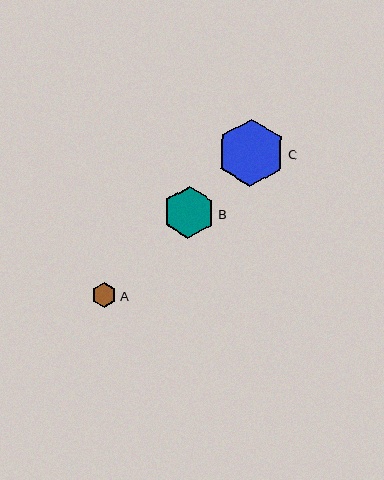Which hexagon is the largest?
Hexagon C is the largest with a size of approximately 67 pixels.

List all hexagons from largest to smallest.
From largest to smallest: C, B, A.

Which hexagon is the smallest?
Hexagon A is the smallest with a size of approximately 25 pixels.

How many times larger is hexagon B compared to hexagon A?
Hexagon B is approximately 2.1 times the size of hexagon A.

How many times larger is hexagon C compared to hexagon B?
Hexagon C is approximately 1.3 times the size of hexagon B.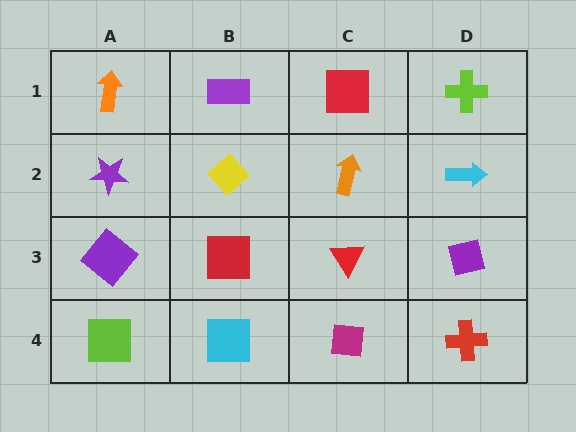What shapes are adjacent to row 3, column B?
A yellow diamond (row 2, column B), a cyan square (row 4, column B), a purple diamond (row 3, column A), a red triangle (row 3, column C).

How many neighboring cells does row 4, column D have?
2.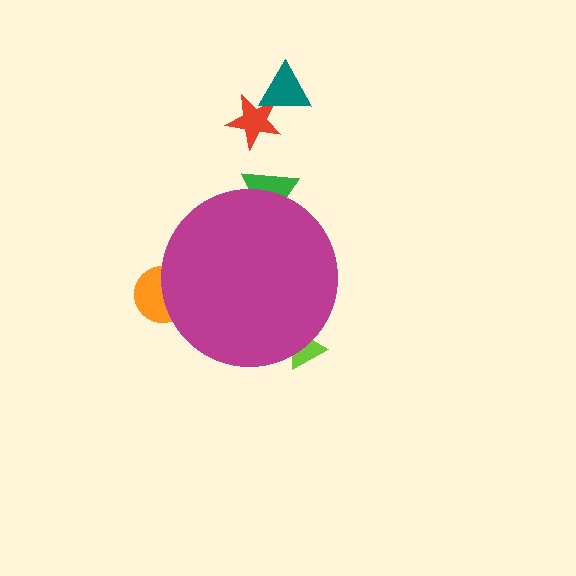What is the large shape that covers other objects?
A magenta circle.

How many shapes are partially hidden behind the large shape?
3 shapes are partially hidden.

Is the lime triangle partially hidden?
Yes, the lime triangle is partially hidden behind the magenta circle.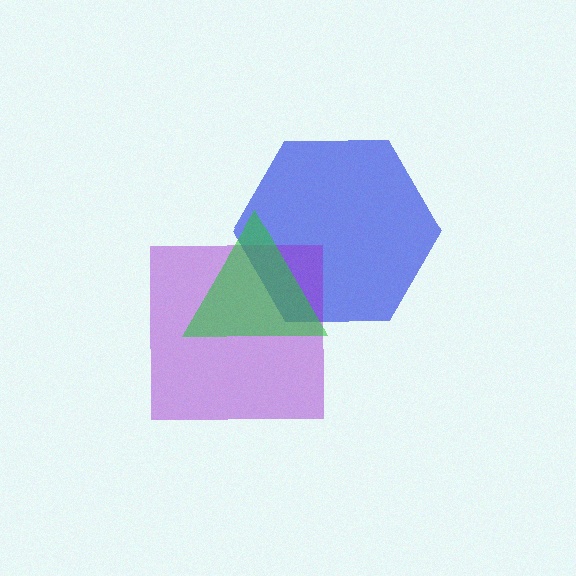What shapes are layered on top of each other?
The layered shapes are: a blue hexagon, a purple square, a green triangle.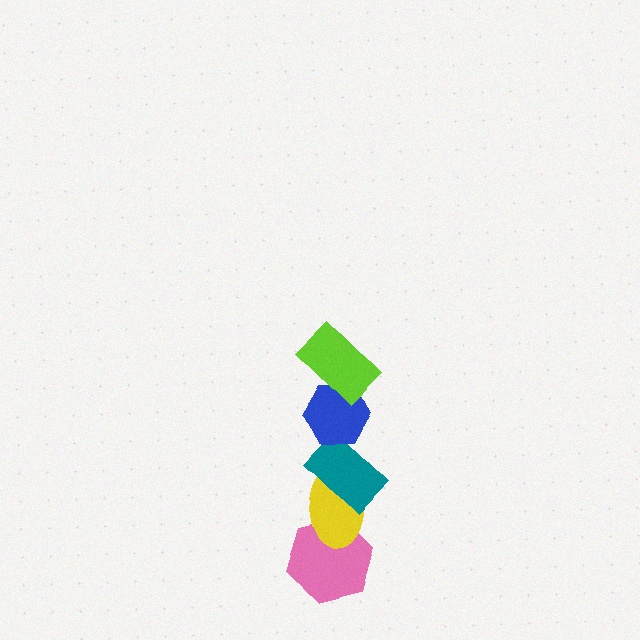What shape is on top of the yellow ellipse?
The teal rectangle is on top of the yellow ellipse.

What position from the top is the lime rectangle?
The lime rectangle is 1st from the top.